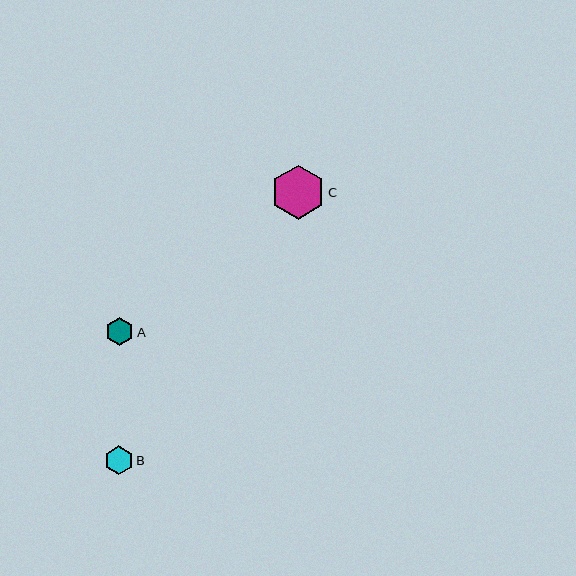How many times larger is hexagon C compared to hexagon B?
Hexagon C is approximately 1.9 times the size of hexagon B.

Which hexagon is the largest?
Hexagon C is the largest with a size of approximately 54 pixels.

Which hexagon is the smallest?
Hexagon A is the smallest with a size of approximately 29 pixels.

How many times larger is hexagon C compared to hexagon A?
Hexagon C is approximately 1.9 times the size of hexagon A.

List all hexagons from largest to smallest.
From largest to smallest: C, B, A.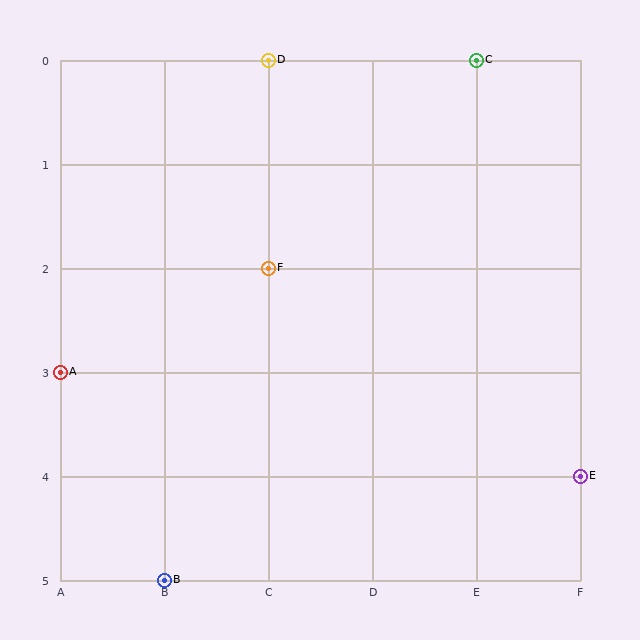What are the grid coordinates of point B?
Point B is at grid coordinates (B, 5).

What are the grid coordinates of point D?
Point D is at grid coordinates (C, 0).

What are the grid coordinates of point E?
Point E is at grid coordinates (F, 4).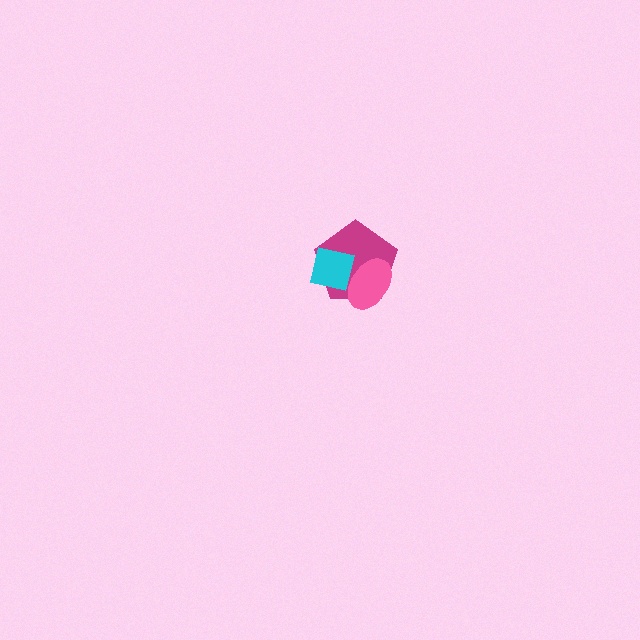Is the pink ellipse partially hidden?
Yes, it is partially covered by another shape.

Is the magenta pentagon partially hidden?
Yes, it is partially covered by another shape.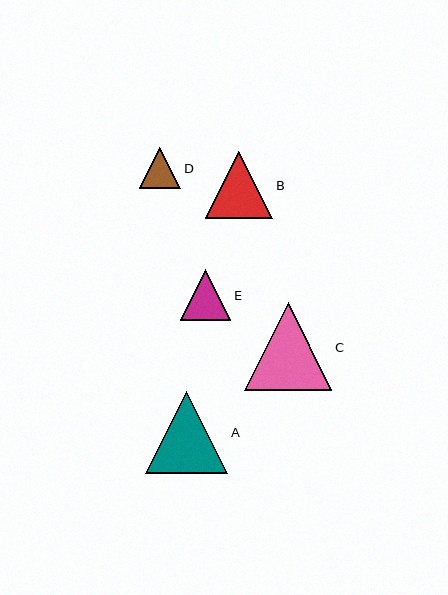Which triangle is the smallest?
Triangle D is the smallest with a size of approximately 42 pixels.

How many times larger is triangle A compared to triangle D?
Triangle A is approximately 2.0 times the size of triangle D.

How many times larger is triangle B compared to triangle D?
Triangle B is approximately 1.6 times the size of triangle D.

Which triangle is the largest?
Triangle C is the largest with a size of approximately 88 pixels.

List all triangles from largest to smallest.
From largest to smallest: C, A, B, E, D.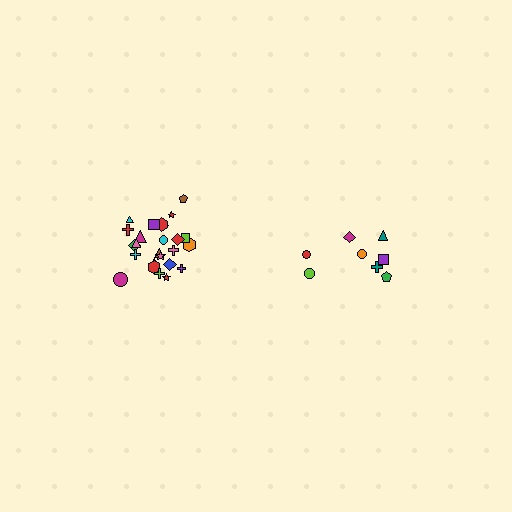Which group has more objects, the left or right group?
The left group.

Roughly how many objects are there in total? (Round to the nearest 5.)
Roughly 35 objects in total.